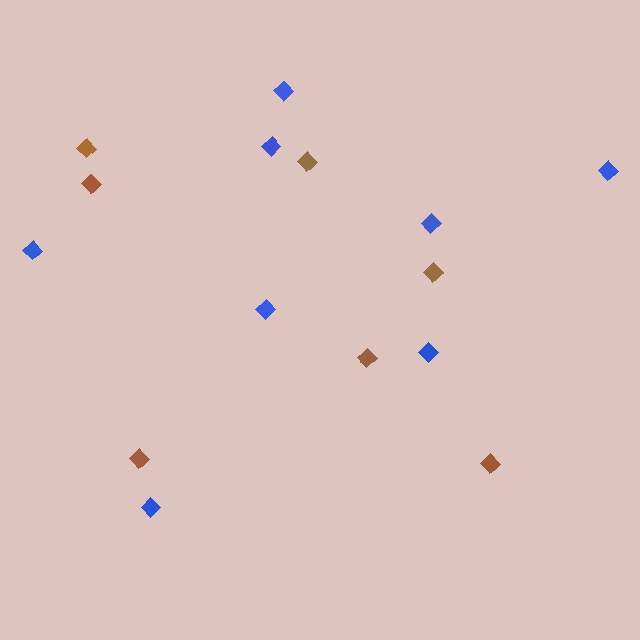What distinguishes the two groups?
There are 2 groups: one group of brown diamonds (7) and one group of blue diamonds (8).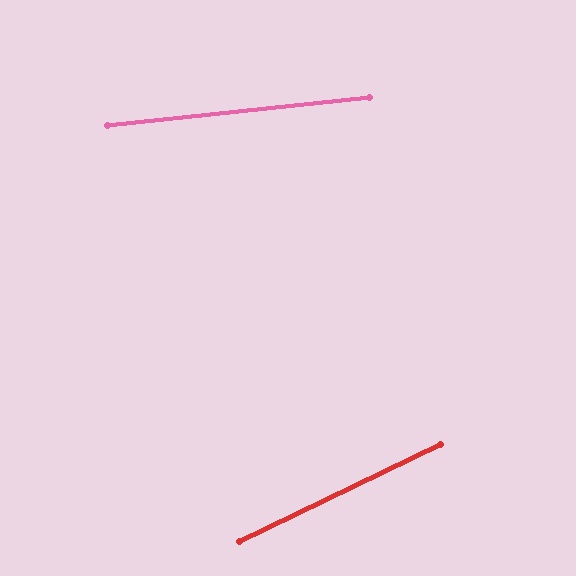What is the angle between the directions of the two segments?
Approximately 19 degrees.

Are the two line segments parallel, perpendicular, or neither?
Neither parallel nor perpendicular — they differ by about 19°.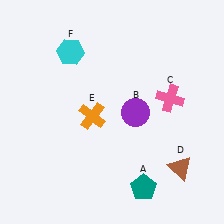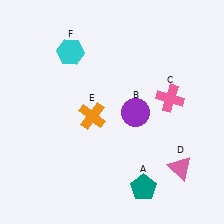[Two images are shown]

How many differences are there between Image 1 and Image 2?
There is 1 difference between the two images.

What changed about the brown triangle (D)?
In Image 1, D is brown. In Image 2, it changed to pink.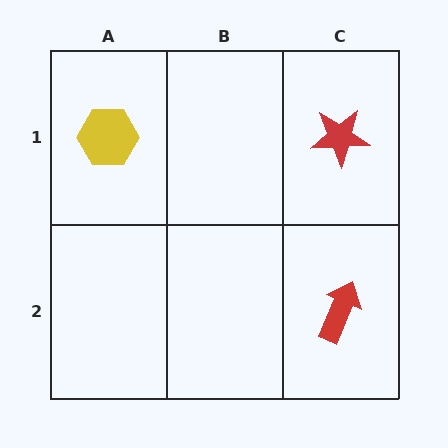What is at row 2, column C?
A red arrow.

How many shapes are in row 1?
2 shapes.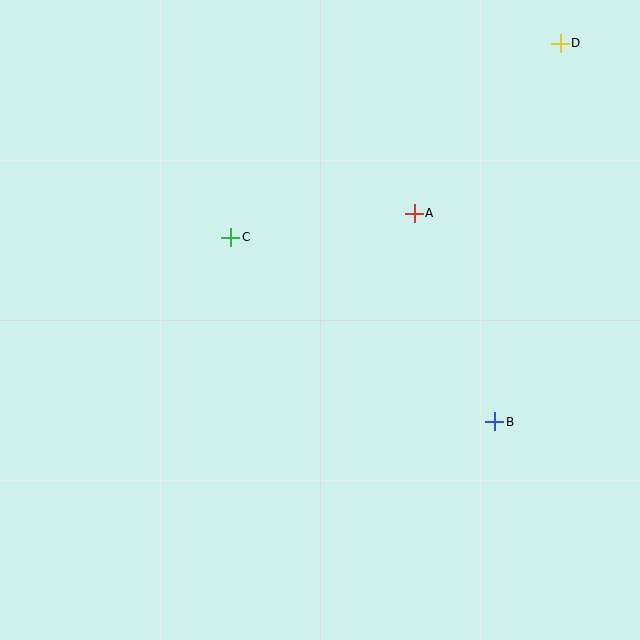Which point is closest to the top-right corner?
Point D is closest to the top-right corner.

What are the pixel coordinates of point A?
Point A is at (414, 213).